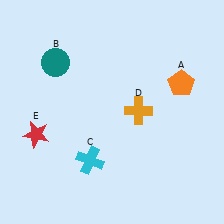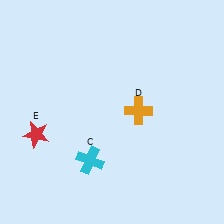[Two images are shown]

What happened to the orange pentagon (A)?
The orange pentagon (A) was removed in Image 2. It was in the top-right area of Image 1.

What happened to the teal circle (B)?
The teal circle (B) was removed in Image 2. It was in the top-left area of Image 1.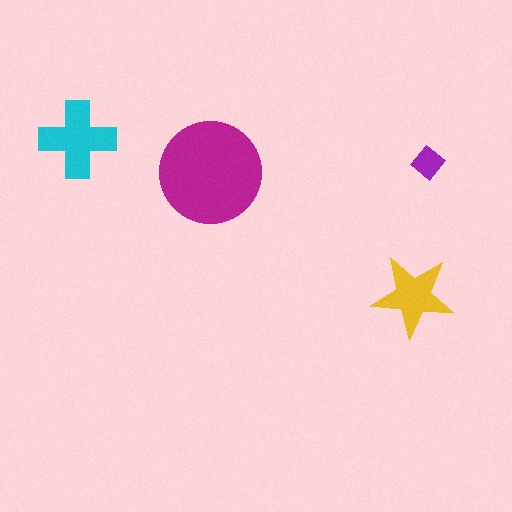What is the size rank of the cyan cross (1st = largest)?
2nd.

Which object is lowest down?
The yellow star is bottommost.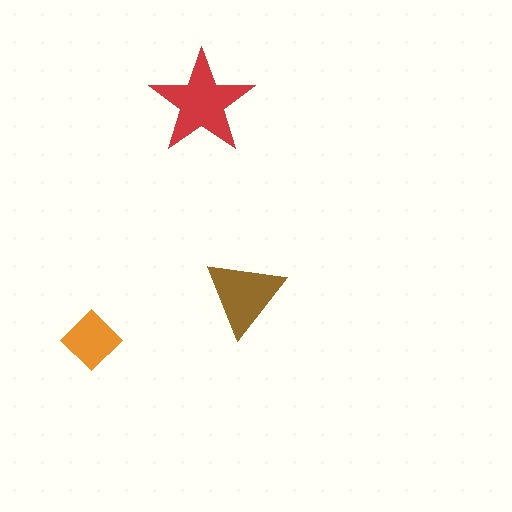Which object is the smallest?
The orange diamond.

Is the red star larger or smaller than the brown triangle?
Larger.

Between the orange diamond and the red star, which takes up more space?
The red star.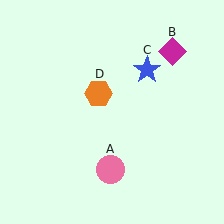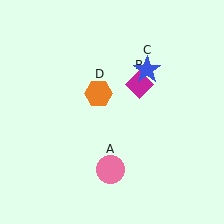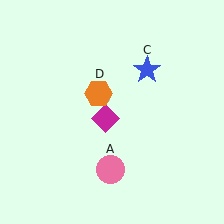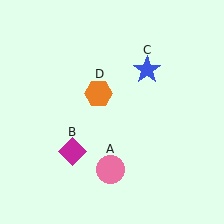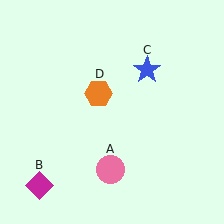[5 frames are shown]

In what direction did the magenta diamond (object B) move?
The magenta diamond (object B) moved down and to the left.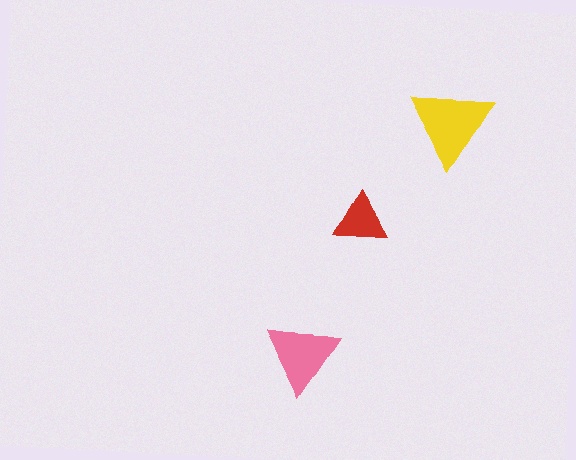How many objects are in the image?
There are 3 objects in the image.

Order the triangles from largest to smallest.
the yellow one, the pink one, the red one.